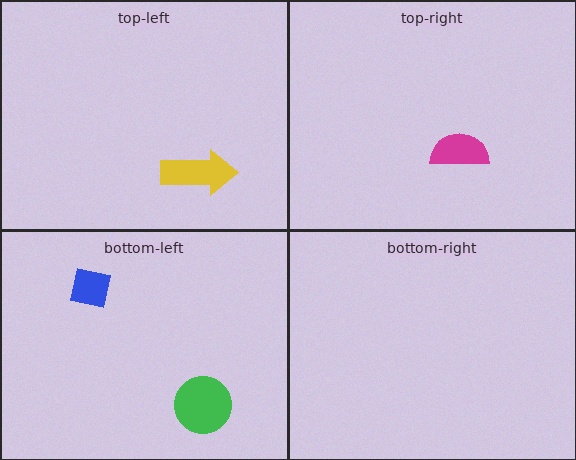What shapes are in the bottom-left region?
The green circle, the blue square.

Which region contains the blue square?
The bottom-left region.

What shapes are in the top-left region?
The yellow arrow.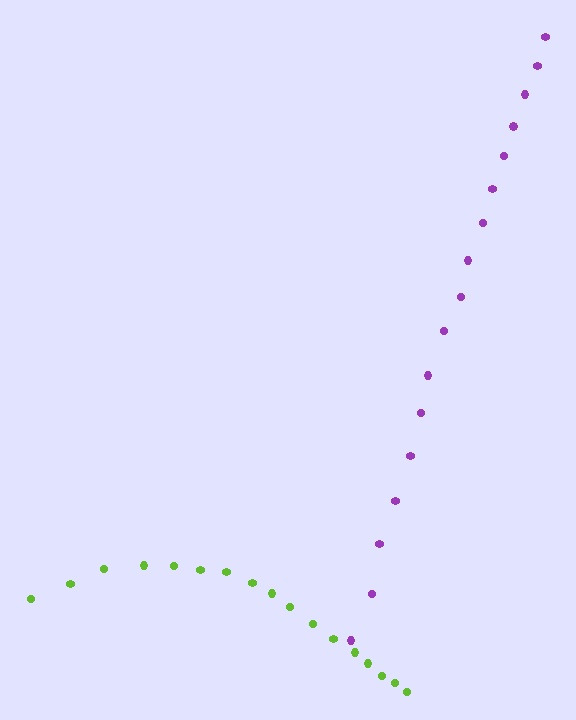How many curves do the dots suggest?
There are 2 distinct paths.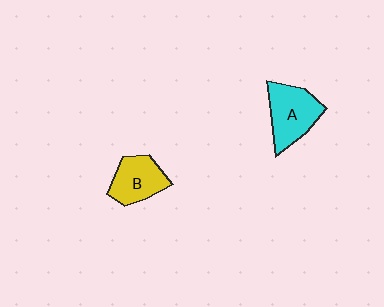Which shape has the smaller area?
Shape B (yellow).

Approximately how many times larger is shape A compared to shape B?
Approximately 1.2 times.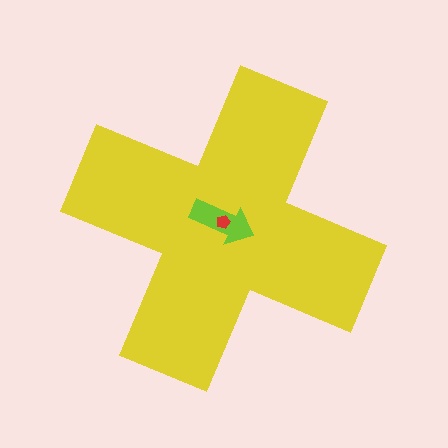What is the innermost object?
The red pentagon.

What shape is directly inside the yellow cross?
The lime arrow.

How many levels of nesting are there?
3.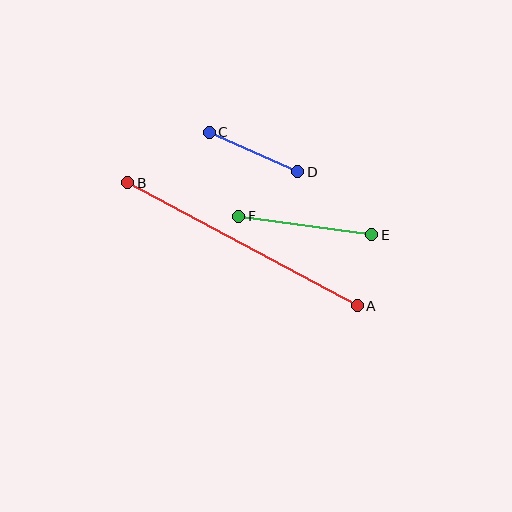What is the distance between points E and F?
The distance is approximately 135 pixels.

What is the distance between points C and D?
The distance is approximately 97 pixels.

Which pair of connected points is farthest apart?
Points A and B are farthest apart.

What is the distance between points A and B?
The distance is approximately 261 pixels.